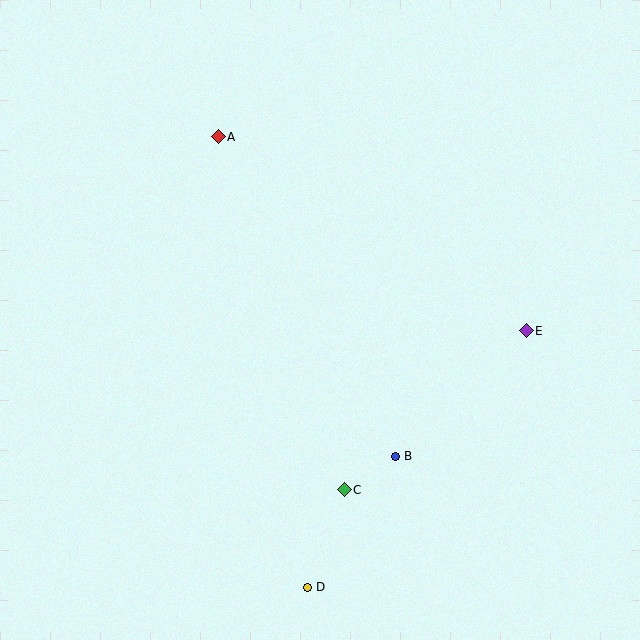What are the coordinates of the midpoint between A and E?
The midpoint between A and E is at (372, 234).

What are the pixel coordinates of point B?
Point B is at (395, 456).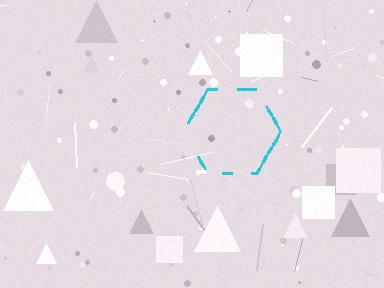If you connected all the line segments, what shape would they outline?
They would outline a hexagon.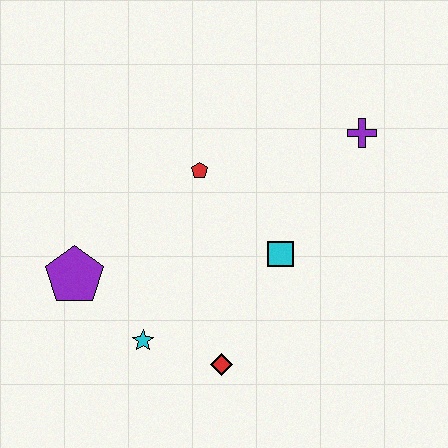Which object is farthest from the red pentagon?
The red diamond is farthest from the red pentagon.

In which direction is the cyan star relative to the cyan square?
The cyan star is to the left of the cyan square.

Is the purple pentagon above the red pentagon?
No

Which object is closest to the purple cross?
The cyan square is closest to the purple cross.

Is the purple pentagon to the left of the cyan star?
Yes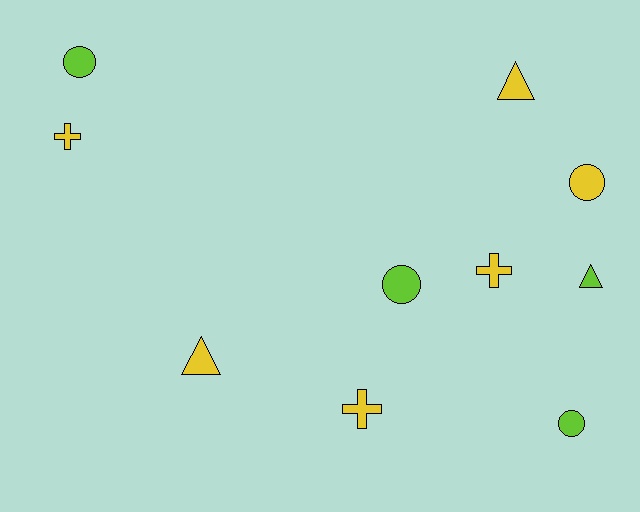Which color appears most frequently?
Yellow, with 6 objects.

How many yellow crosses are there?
There are 3 yellow crosses.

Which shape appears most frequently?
Circle, with 4 objects.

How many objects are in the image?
There are 10 objects.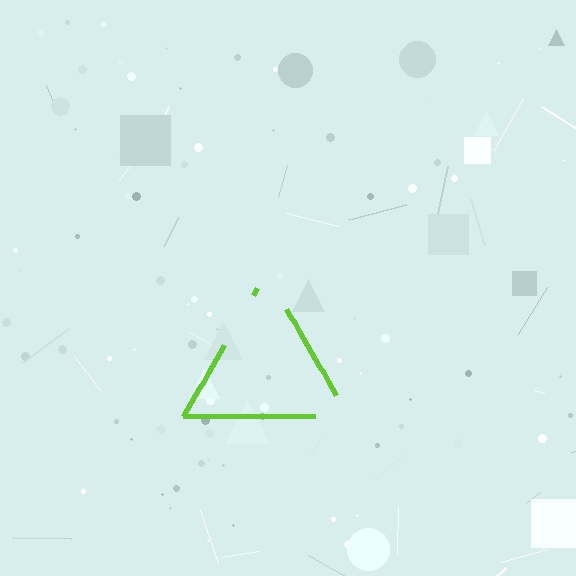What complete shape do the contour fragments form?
The contour fragments form a triangle.